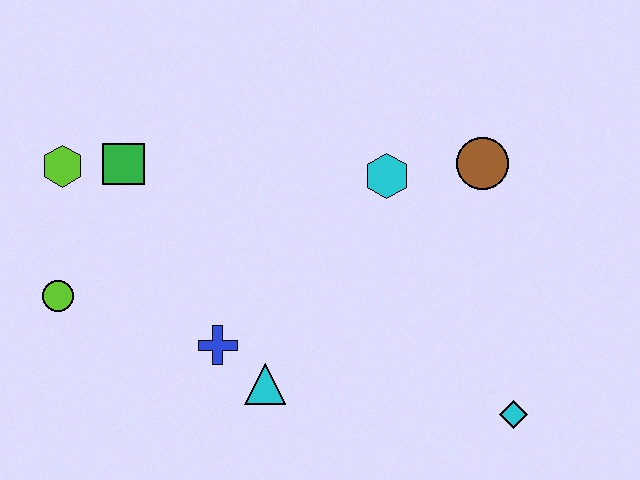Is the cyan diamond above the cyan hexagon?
No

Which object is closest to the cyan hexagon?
The brown circle is closest to the cyan hexagon.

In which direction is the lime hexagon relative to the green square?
The lime hexagon is to the left of the green square.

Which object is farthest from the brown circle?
The lime circle is farthest from the brown circle.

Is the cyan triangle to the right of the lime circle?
Yes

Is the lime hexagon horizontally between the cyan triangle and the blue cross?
No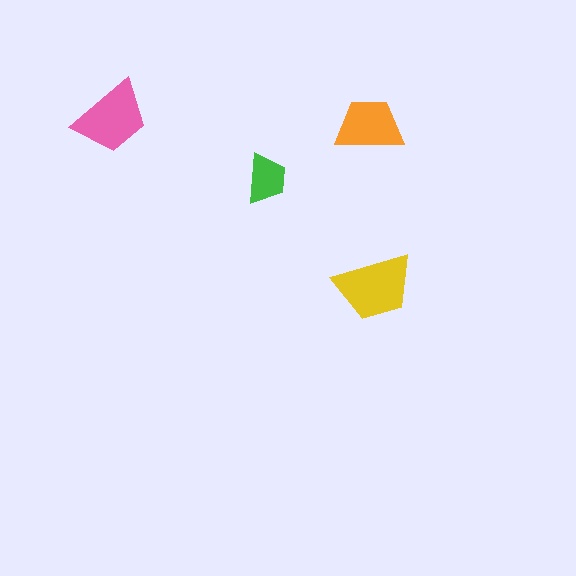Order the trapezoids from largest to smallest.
the yellow one, the pink one, the orange one, the green one.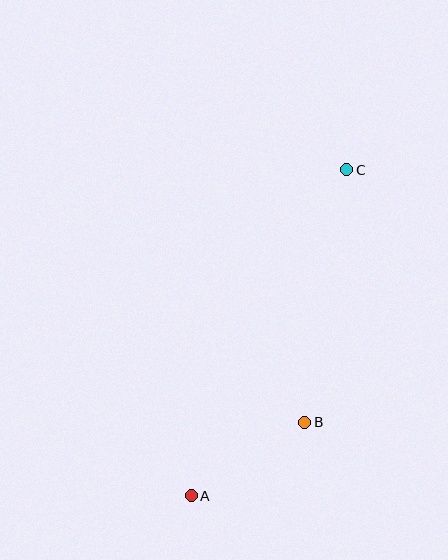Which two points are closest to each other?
Points A and B are closest to each other.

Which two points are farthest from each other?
Points A and C are farthest from each other.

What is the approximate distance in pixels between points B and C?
The distance between B and C is approximately 256 pixels.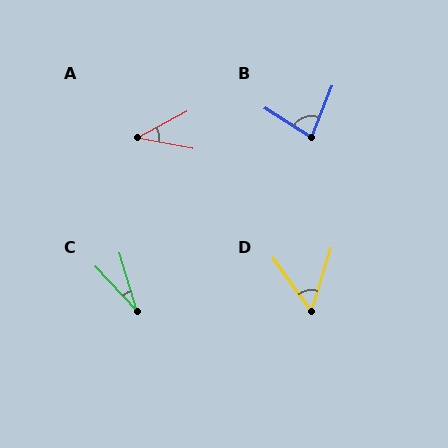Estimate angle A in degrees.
Approximately 38 degrees.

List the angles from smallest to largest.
C (26°), A (38°), D (53°), B (80°).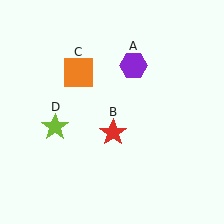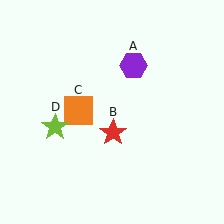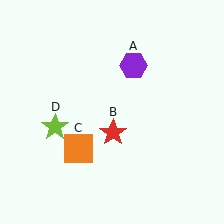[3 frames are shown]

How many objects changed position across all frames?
1 object changed position: orange square (object C).